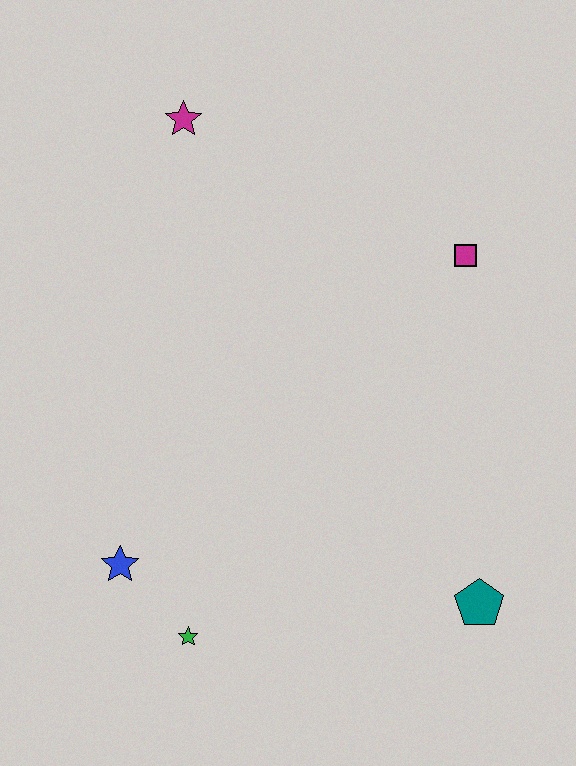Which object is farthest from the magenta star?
The teal pentagon is farthest from the magenta star.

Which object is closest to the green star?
The blue star is closest to the green star.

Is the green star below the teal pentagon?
Yes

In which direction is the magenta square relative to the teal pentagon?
The magenta square is above the teal pentagon.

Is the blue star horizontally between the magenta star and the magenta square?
No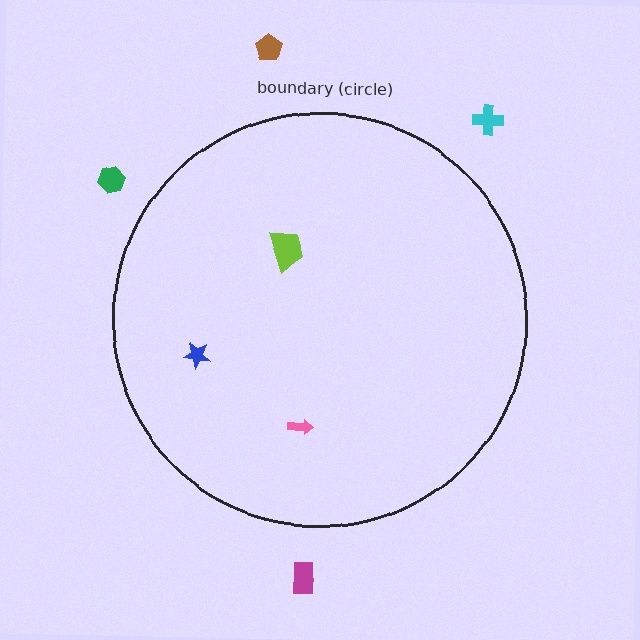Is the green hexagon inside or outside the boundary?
Outside.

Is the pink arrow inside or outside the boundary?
Inside.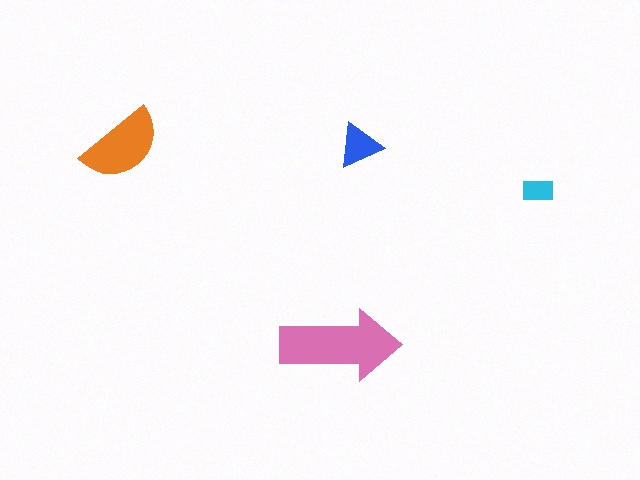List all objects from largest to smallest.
The pink arrow, the orange semicircle, the blue triangle, the cyan rectangle.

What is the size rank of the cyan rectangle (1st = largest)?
4th.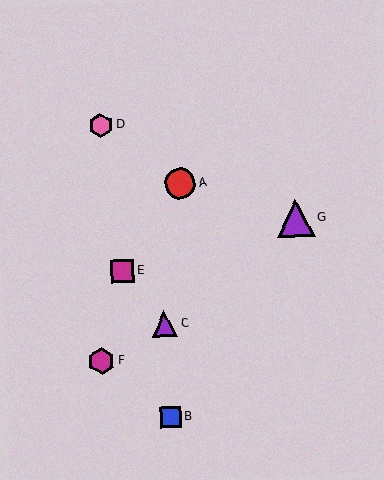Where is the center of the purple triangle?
The center of the purple triangle is at (296, 218).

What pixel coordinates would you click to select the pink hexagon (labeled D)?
Click at (101, 125) to select the pink hexagon D.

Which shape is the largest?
The purple triangle (labeled G) is the largest.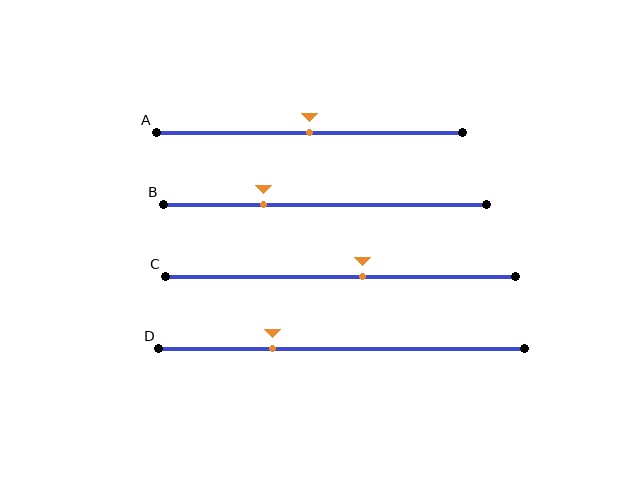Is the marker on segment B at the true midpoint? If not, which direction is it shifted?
No, the marker on segment B is shifted to the left by about 19% of the segment length.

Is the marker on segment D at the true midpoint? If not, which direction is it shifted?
No, the marker on segment D is shifted to the left by about 19% of the segment length.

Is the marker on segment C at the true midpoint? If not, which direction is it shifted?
No, the marker on segment C is shifted to the right by about 6% of the segment length.